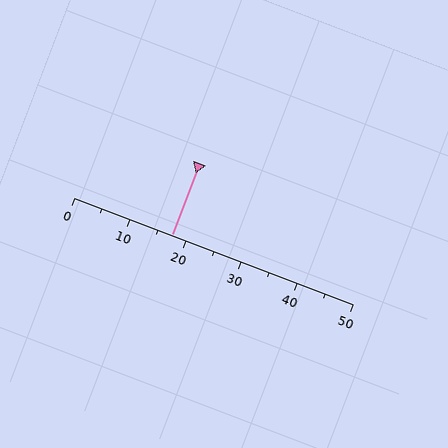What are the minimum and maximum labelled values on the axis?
The axis runs from 0 to 50.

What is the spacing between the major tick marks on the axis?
The major ticks are spaced 10 apart.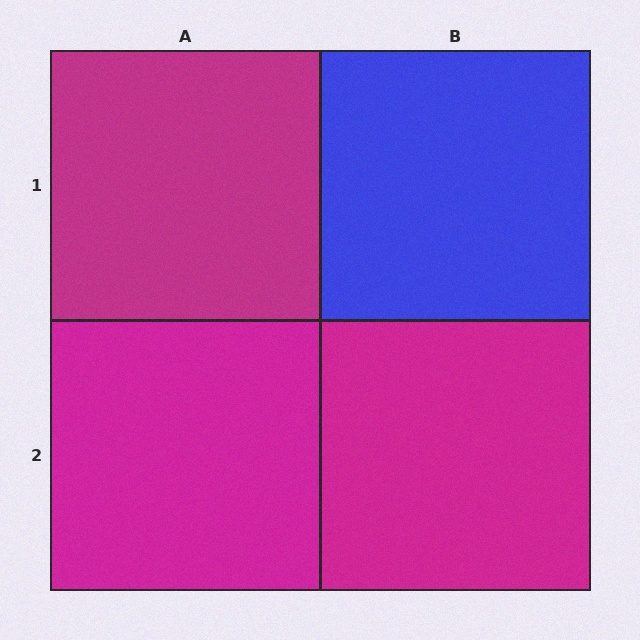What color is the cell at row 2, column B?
Magenta.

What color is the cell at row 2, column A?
Magenta.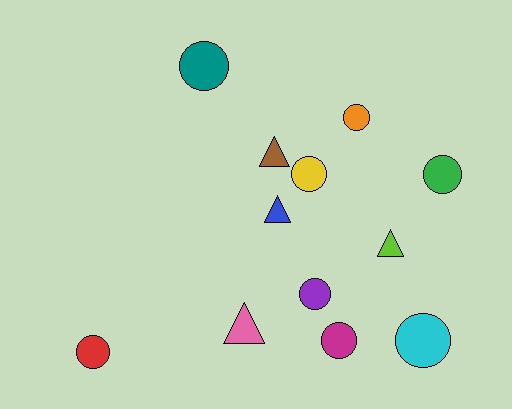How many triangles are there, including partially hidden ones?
There are 4 triangles.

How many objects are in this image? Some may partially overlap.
There are 12 objects.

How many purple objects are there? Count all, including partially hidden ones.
There is 1 purple object.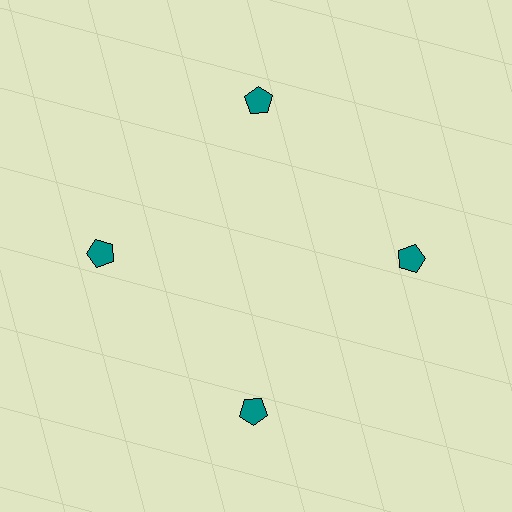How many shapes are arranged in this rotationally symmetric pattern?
There are 4 shapes, arranged in 4 groups of 1.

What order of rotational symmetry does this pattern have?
This pattern has 4-fold rotational symmetry.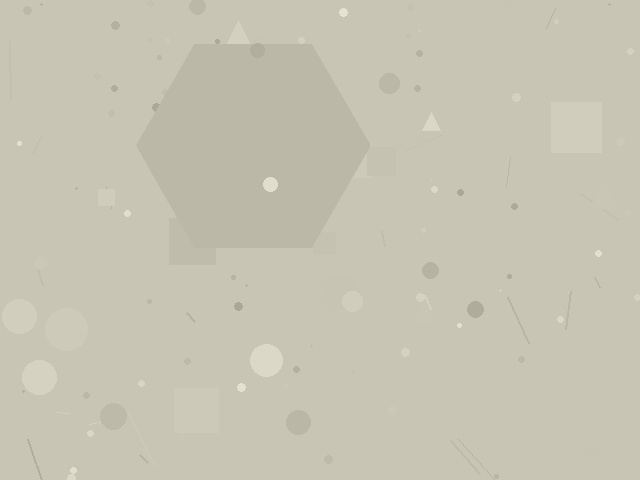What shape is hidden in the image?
A hexagon is hidden in the image.